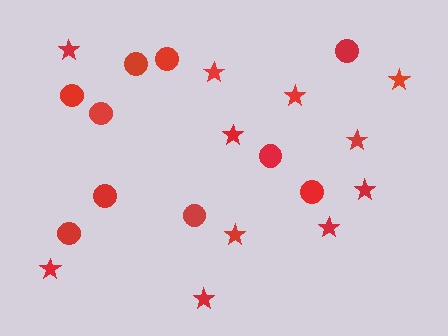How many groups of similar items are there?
There are 2 groups: one group of stars (11) and one group of circles (10).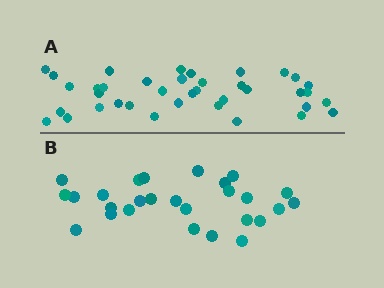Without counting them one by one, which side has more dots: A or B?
Region A (the top region) has more dots.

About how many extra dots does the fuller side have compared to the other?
Region A has roughly 12 or so more dots than region B.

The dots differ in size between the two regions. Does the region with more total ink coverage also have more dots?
No. Region B has more total ink coverage because its dots are larger, but region A actually contains more individual dots. Total area can be misleading — the number of items is what matters here.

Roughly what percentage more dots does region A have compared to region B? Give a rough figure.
About 40% more.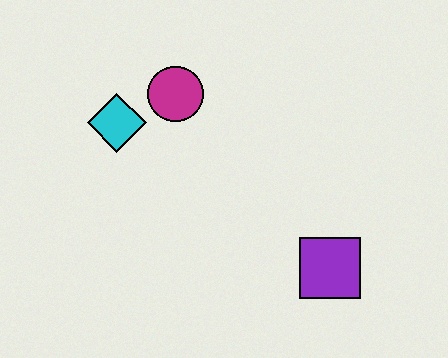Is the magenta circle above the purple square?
Yes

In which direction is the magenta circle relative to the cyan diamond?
The magenta circle is to the right of the cyan diamond.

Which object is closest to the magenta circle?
The cyan diamond is closest to the magenta circle.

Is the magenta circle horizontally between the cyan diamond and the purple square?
Yes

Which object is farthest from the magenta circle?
The purple square is farthest from the magenta circle.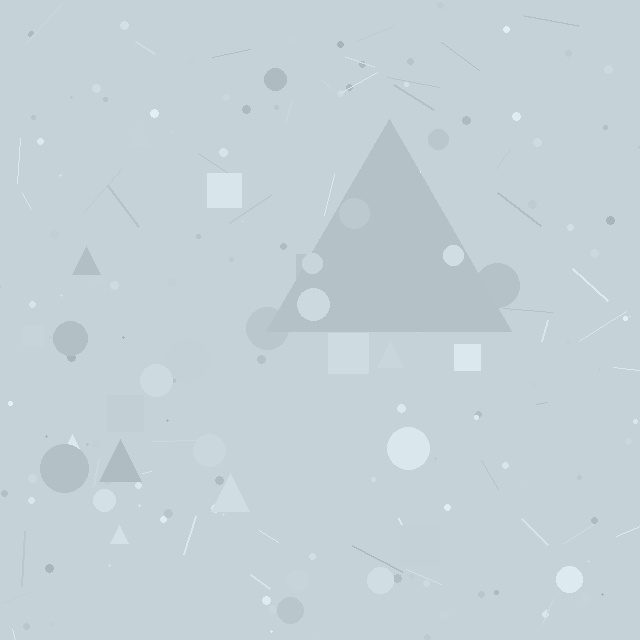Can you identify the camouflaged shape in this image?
The camouflaged shape is a triangle.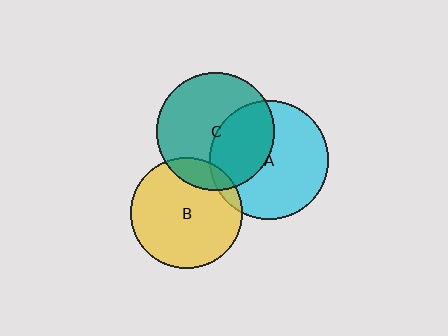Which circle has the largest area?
Circle A (cyan).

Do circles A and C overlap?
Yes.